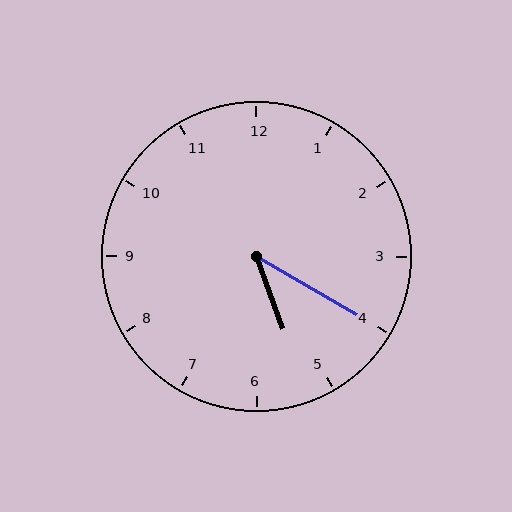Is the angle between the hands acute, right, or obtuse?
It is acute.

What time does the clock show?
5:20.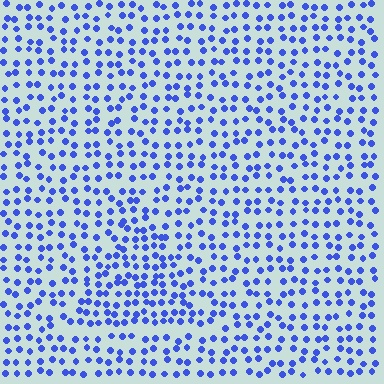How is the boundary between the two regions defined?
The boundary is defined by a change in element density (approximately 1.5x ratio). All elements are the same color, size, and shape.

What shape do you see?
I see a triangle.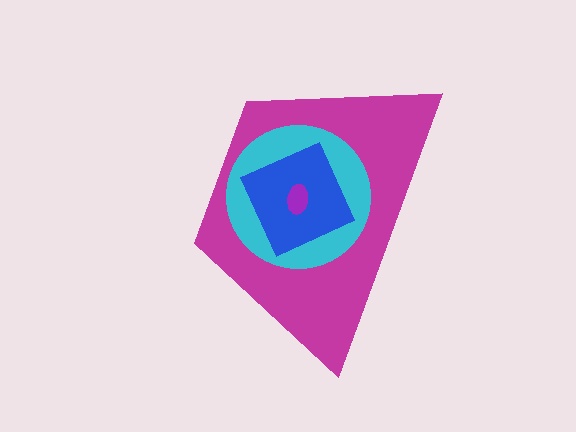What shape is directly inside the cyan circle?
The blue diamond.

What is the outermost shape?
The magenta trapezoid.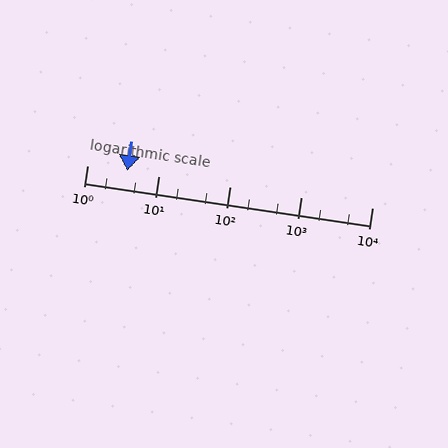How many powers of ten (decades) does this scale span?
The scale spans 4 decades, from 1 to 10000.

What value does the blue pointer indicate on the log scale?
The pointer indicates approximately 3.6.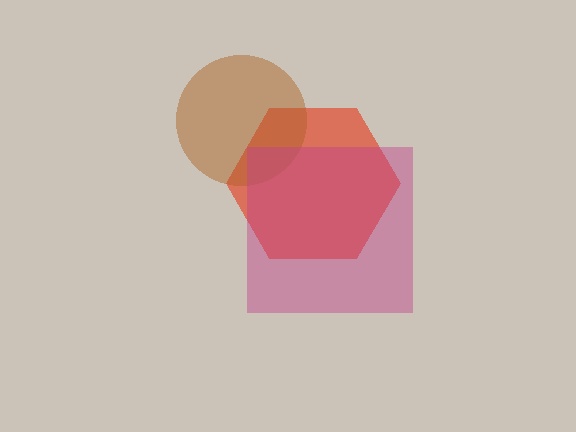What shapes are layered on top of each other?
The layered shapes are: a red hexagon, a brown circle, a magenta square.